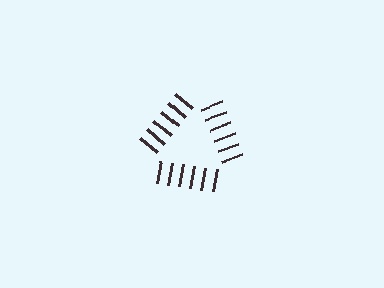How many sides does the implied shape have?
3 sides — the line-ends trace a triangle.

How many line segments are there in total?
18 — 6 along each of the 3 edges.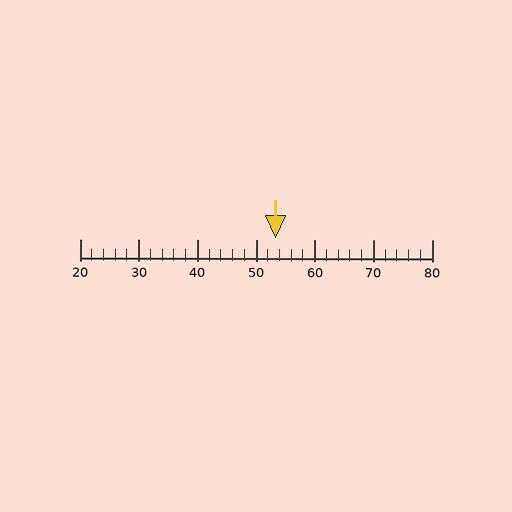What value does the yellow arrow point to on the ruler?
The yellow arrow points to approximately 53.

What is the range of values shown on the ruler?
The ruler shows values from 20 to 80.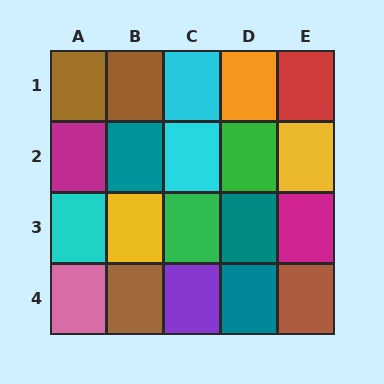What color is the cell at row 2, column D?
Green.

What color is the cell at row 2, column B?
Teal.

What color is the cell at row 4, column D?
Teal.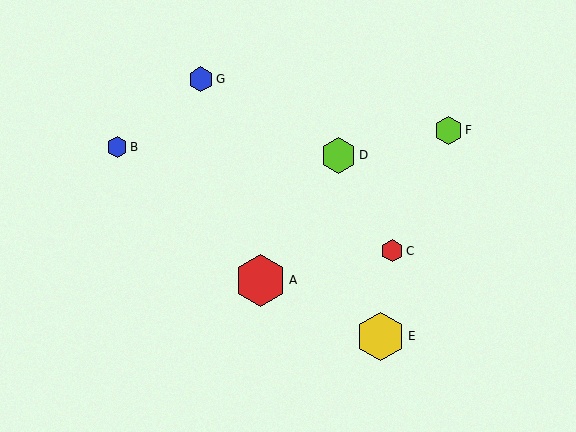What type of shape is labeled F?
Shape F is a lime hexagon.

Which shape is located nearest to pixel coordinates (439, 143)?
The lime hexagon (labeled F) at (449, 130) is nearest to that location.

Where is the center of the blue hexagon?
The center of the blue hexagon is at (117, 147).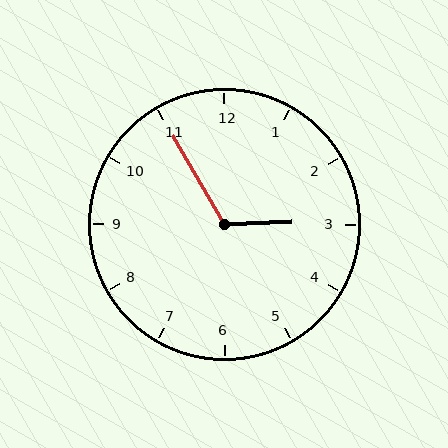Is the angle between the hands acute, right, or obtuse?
It is obtuse.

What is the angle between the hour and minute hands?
Approximately 118 degrees.